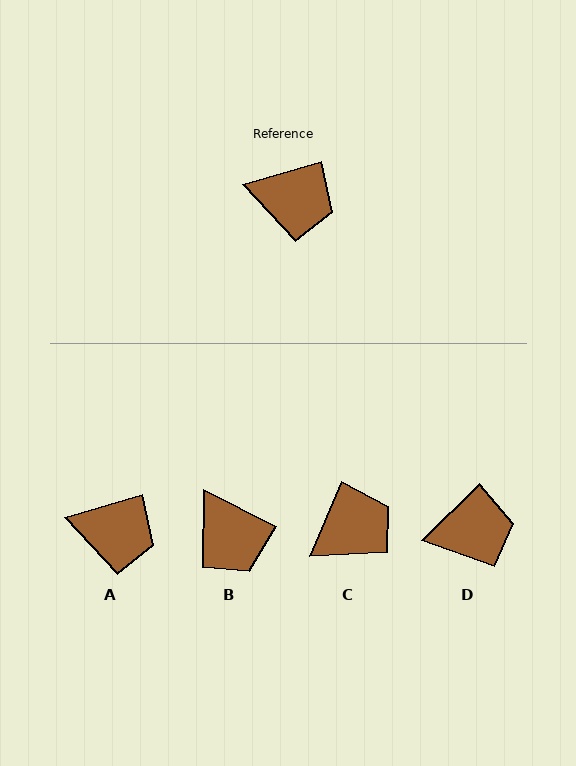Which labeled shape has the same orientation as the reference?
A.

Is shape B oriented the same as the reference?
No, it is off by about 44 degrees.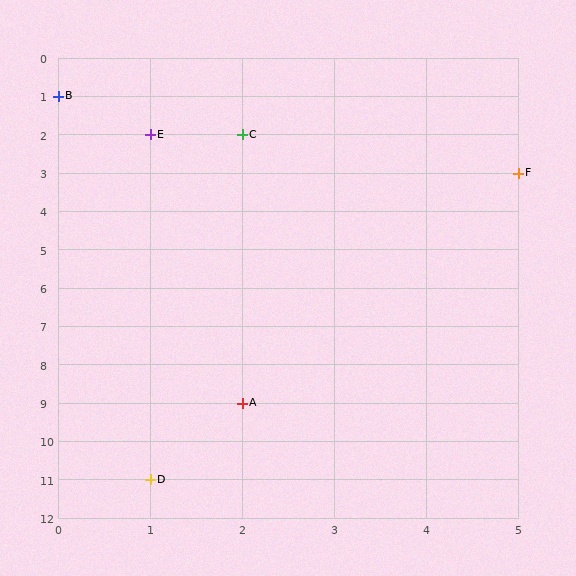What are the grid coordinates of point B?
Point B is at grid coordinates (0, 1).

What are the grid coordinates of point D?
Point D is at grid coordinates (1, 11).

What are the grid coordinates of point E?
Point E is at grid coordinates (1, 2).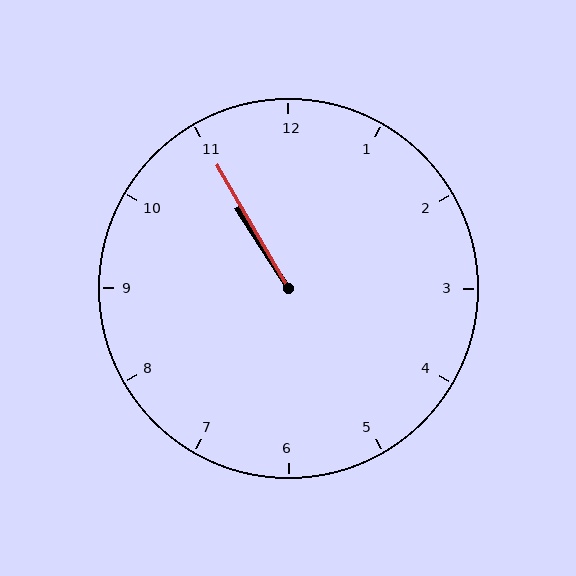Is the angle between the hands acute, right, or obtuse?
It is acute.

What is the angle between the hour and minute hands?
Approximately 2 degrees.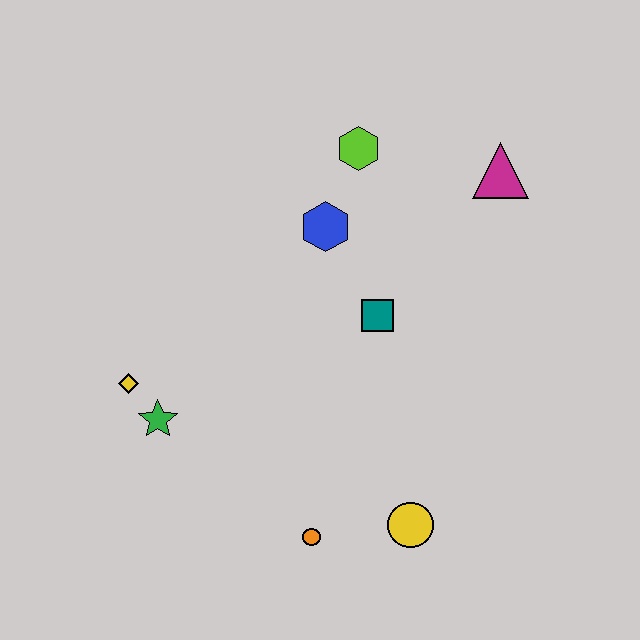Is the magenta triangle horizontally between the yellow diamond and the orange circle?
No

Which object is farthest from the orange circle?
The magenta triangle is farthest from the orange circle.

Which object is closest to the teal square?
The blue hexagon is closest to the teal square.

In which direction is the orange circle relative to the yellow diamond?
The orange circle is to the right of the yellow diamond.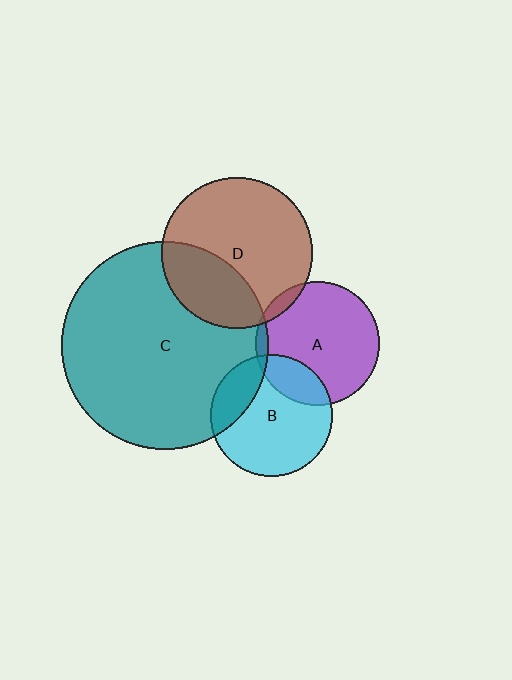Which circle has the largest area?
Circle C (teal).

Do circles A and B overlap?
Yes.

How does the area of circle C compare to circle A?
Approximately 2.8 times.